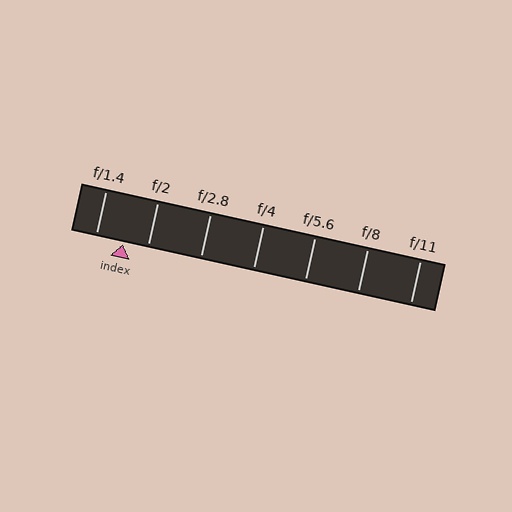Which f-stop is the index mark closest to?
The index mark is closest to f/2.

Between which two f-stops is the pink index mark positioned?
The index mark is between f/1.4 and f/2.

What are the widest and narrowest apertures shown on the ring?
The widest aperture shown is f/1.4 and the narrowest is f/11.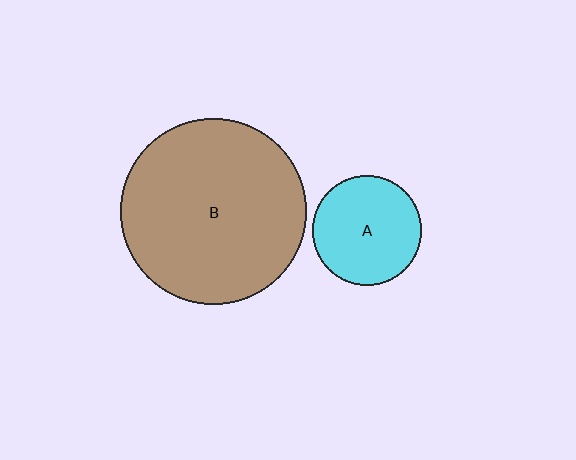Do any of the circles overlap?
No, none of the circles overlap.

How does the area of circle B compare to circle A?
Approximately 2.9 times.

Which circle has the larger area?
Circle B (brown).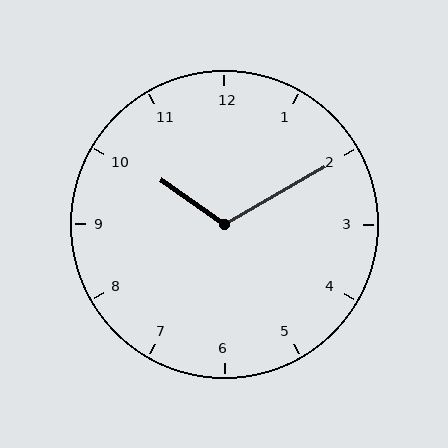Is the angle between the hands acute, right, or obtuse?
It is obtuse.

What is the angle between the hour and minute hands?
Approximately 115 degrees.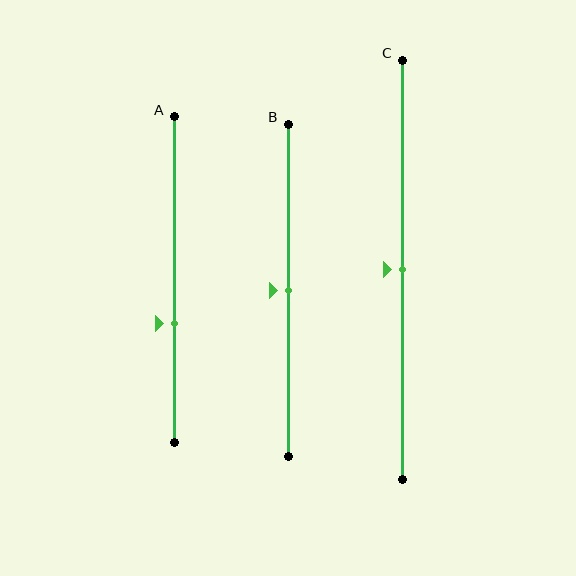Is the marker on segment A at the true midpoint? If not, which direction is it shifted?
No, the marker on segment A is shifted downward by about 14% of the segment length.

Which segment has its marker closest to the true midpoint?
Segment B has its marker closest to the true midpoint.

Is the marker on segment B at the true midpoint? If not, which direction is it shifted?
Yes, the marker on segment B is at the true midpoint.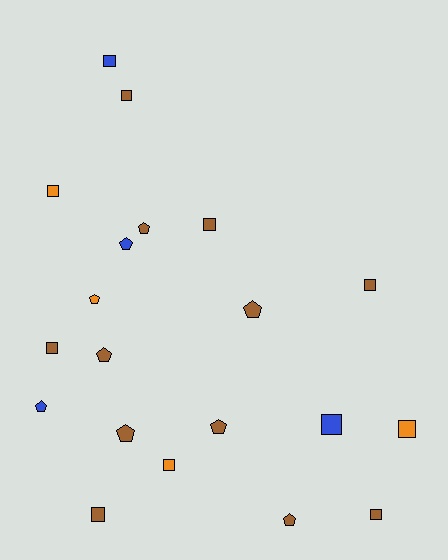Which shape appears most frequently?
Square, with 11 objects.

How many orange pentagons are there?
There is 1 orange pentagon.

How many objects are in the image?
There are 20 objects.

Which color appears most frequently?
Brown, with 12 objects.